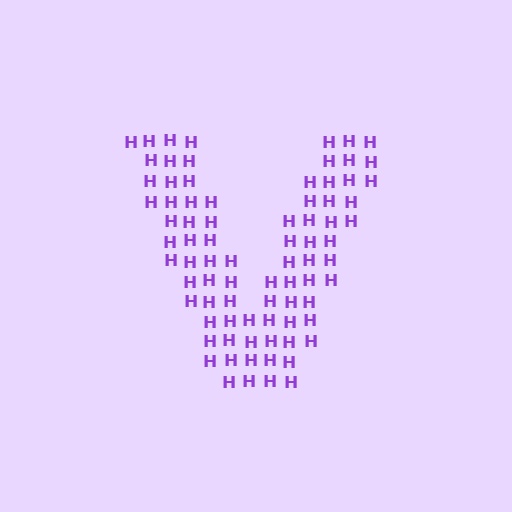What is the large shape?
The large shape is the letter V.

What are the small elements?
The small elements are letter H's.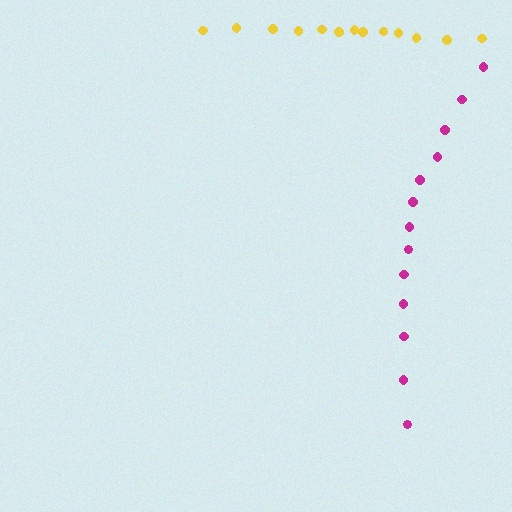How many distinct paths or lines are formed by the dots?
There are 2 distinct paths.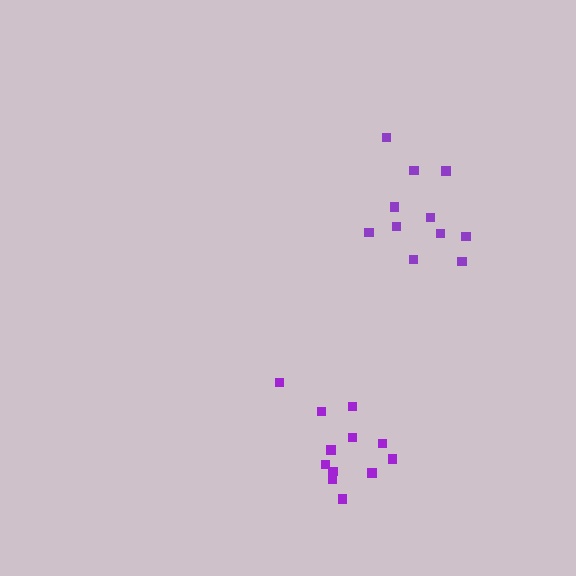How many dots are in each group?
Group 1: 12 dots, Group 2: 11 dots (23 total).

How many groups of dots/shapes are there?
There are 2 groups.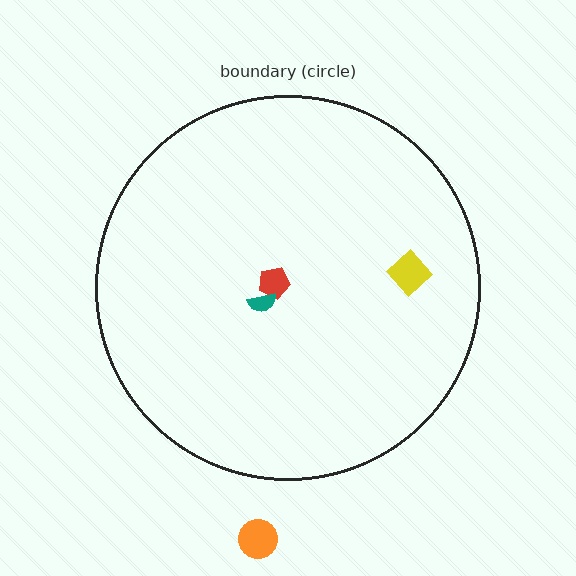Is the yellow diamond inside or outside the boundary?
Inside.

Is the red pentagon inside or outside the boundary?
Inside.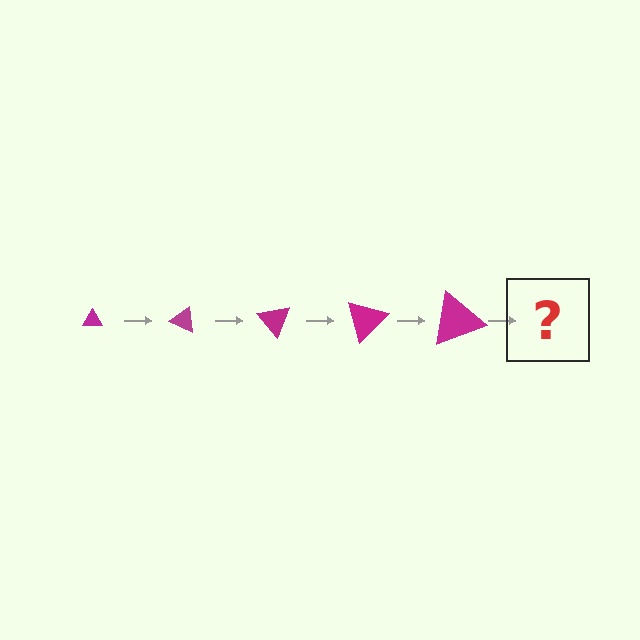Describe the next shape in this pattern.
It should be a triangle, larger than the previous one and rotated 125 degrees from the start.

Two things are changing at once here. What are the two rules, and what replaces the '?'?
The two rules are that the triangle grows larger each step and it rotates 25 degrees each step. The '?' should be a triangle, larger than the previous one and rotated 125 degrees from the start.